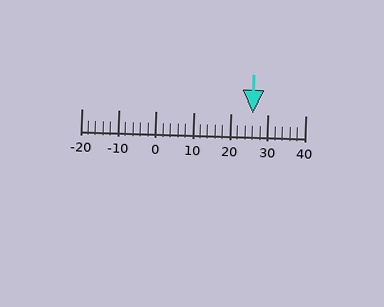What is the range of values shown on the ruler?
The ruler shows values from -20 to 40.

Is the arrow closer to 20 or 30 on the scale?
The arrow is closer to 30.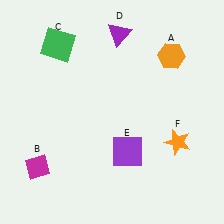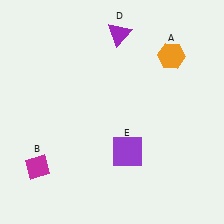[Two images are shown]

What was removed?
The orange star (F), the green square (C) were removed in Image 2.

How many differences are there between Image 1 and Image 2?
There are 2 differences between the two images.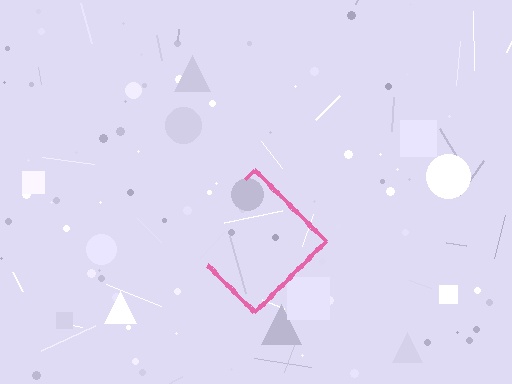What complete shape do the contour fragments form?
The contour fragments form a diamond.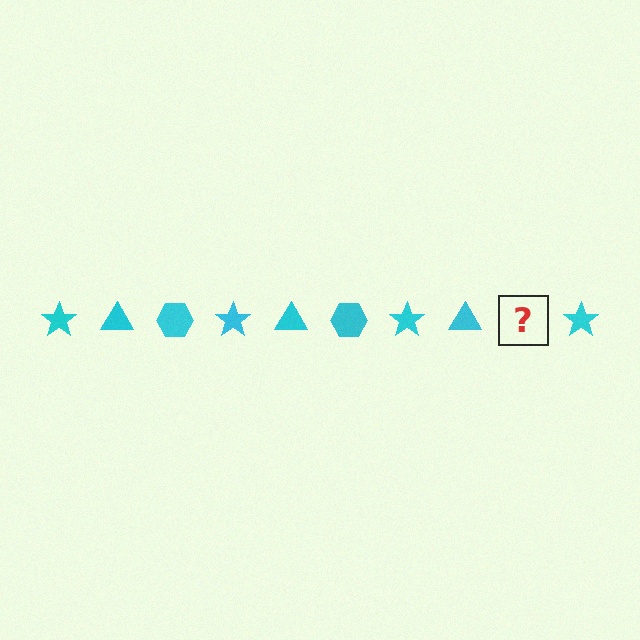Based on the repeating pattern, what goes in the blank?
The blank should be a cyan hexagon.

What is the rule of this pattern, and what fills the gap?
The rule is that the pattern cycles through star, triangle, hexagon shapes in cyan. The gap should be filled with a cyan hexagon.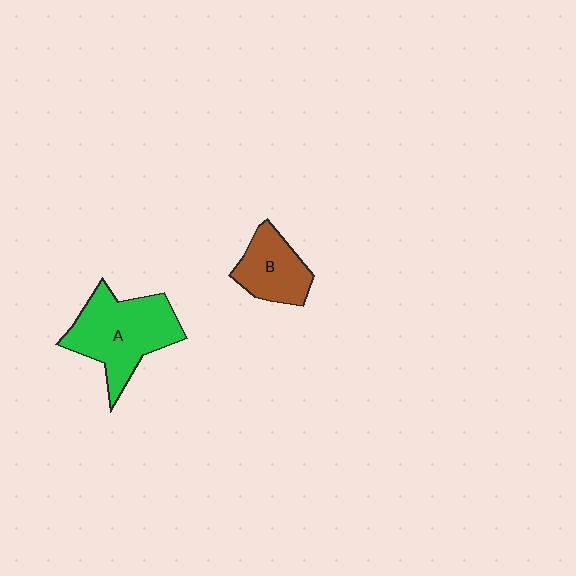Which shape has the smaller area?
Shape B (brown).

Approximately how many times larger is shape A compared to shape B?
Approximately 1.7 times.